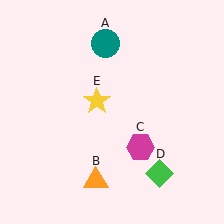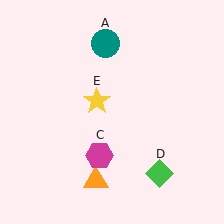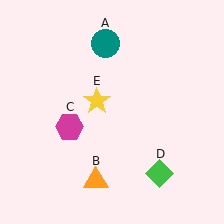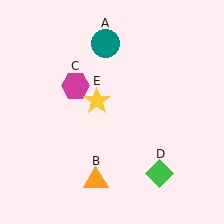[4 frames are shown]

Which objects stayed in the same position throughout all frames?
Teal circle (object A) and orange triangle (object B) and green diamond (object D) and yellow star (object E) remained stationary.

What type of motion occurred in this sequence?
The magenta hexagon (object C) rotated clockwise around the center of the scene.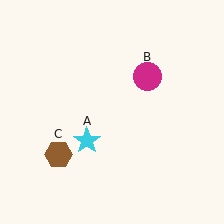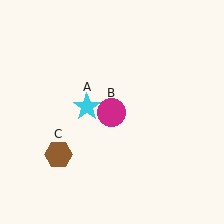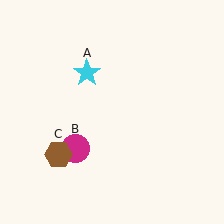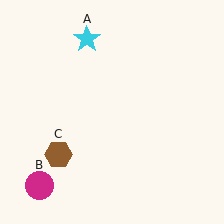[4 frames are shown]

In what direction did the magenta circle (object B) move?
The magenta circle (object B) moved down and to the left.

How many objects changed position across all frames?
2 objects changed position: cyan star (object A), magenta circle (object B).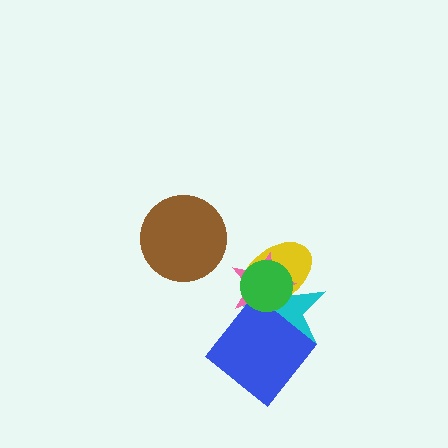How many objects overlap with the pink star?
4 objects overlap with the pink star.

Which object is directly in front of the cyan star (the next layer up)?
The pink star is directly in front of the cyan star.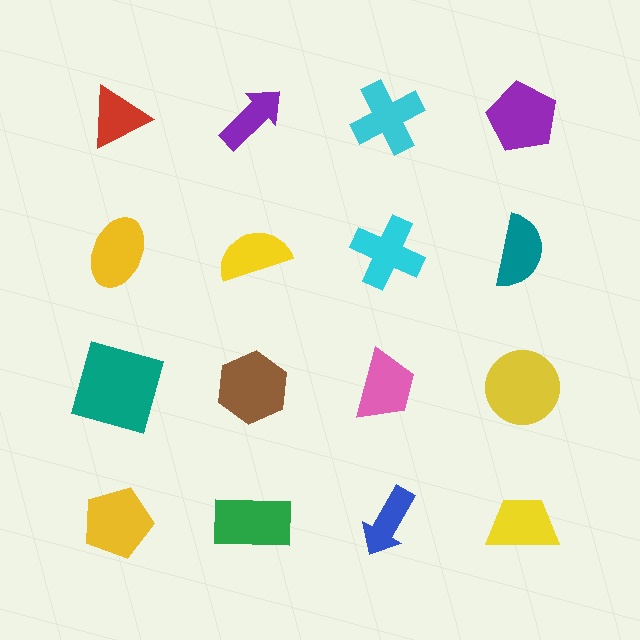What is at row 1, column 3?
A cyan cross.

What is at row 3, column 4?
A yellow circle.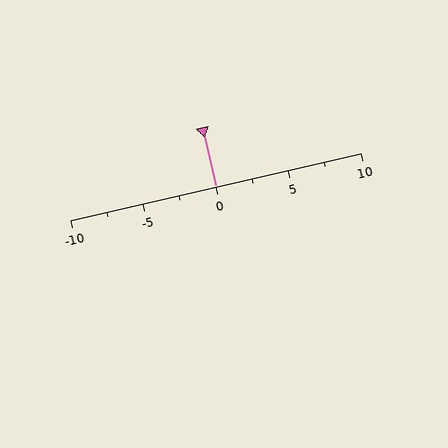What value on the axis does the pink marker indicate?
The marker indicates approximately 0.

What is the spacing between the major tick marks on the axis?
The major ticks are spaced 5 apart.